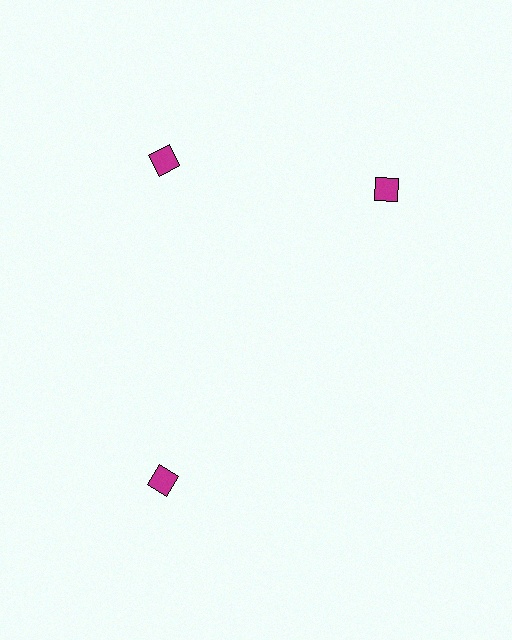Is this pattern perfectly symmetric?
No. The 3 magenta diamonds are arranged in a ring, but one element near the 3 o'clock position is rotated out of alignment along the ring, breaking the 3-fold rotational symmetry.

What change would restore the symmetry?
The symmetry would be restored by rotating it back into even spacing with its neighbors so that all 3 diamonds sit at equal angles and equal distance from the center.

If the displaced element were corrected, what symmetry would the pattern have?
It would have 3-fold rotational symmetry — the pattern would map onto itself every 120 degrees.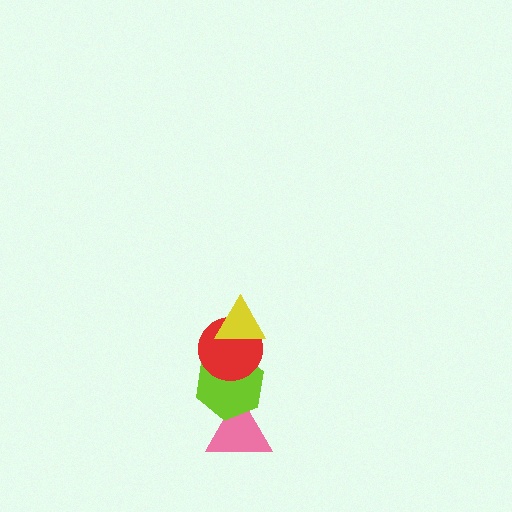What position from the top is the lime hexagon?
The lime hexagon is 3rd from the top.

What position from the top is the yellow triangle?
The yellow triangle is 1st from the top.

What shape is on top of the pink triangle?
The lime hexagon is on top of the pink triangle.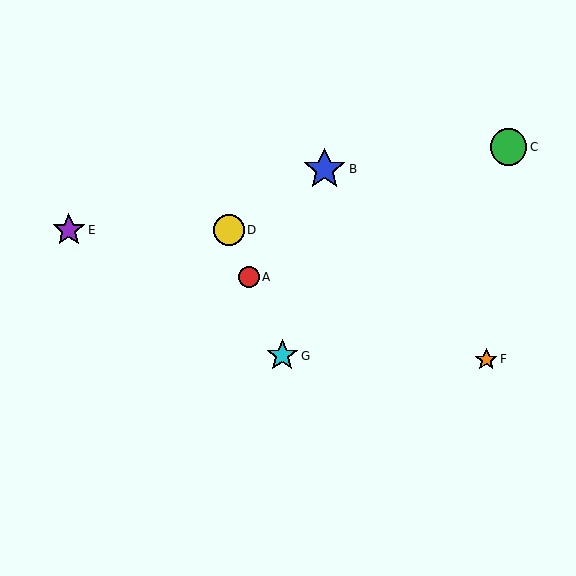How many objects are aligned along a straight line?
3 objects (A, D, G) are aligned along a straight line.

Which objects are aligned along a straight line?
Objects A, D, G are aligned along a straight line.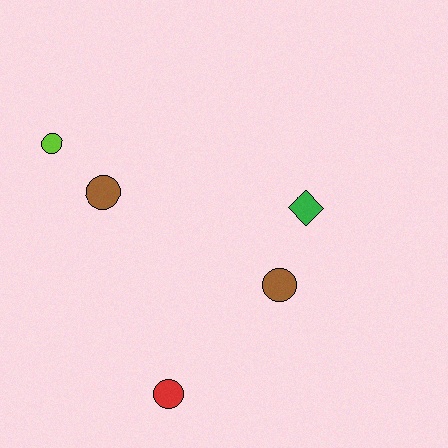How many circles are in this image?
There are 4 circles.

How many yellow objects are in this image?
There are no yellow objects.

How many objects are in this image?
There are 5 objects.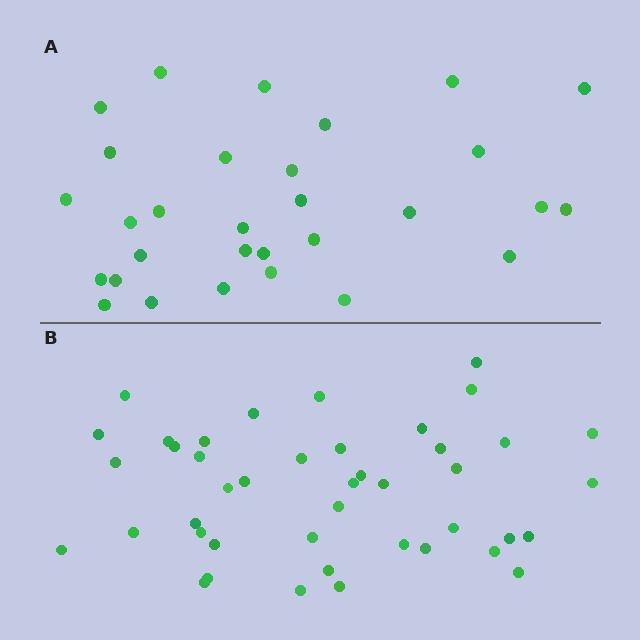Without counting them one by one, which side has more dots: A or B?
Region B (the bottom region) has more dots.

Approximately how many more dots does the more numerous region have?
Region B has approximately 15 more dots than region A.